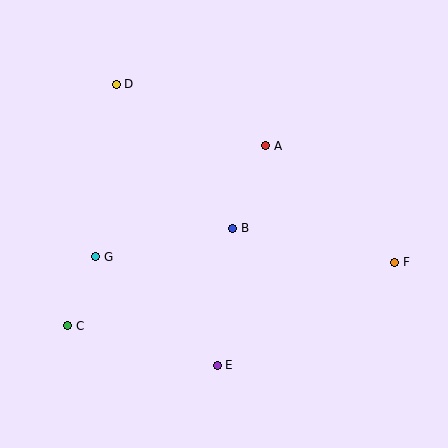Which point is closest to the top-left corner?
Point D is closest to the top-left corner.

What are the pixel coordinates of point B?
Point B is at (233, 228).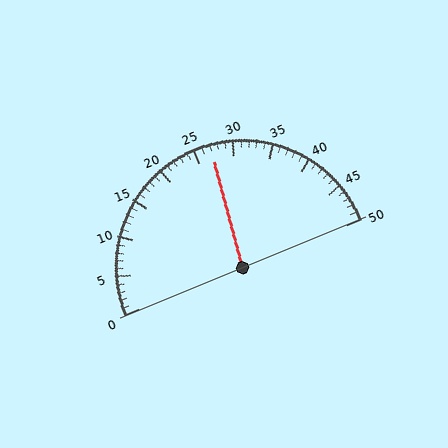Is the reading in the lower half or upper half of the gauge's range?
The reading is in the upper half of the range (0 to 50).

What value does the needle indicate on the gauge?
The needle indicates approximately 27.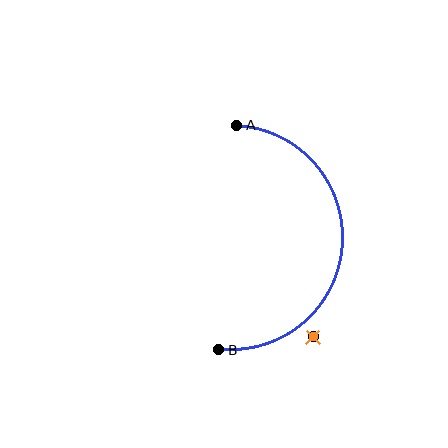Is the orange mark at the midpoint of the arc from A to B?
No — the orange mark does not lie on the arc at all. It sits slightly outside the curve.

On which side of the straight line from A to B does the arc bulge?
The arc bulges to the right of the straight line connecting A and B.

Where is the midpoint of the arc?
The arc midpoint is the point on the curve farthest from the straight line joining A and B. It sits to the right of that line.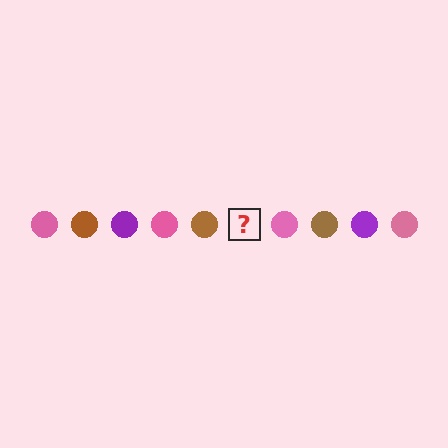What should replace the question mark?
The question mark should be replaced with a purple circle.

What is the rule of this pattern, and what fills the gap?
The rule is that the pattern cycles through pink, brown, purple circles. The gap should be filled with a purple circle.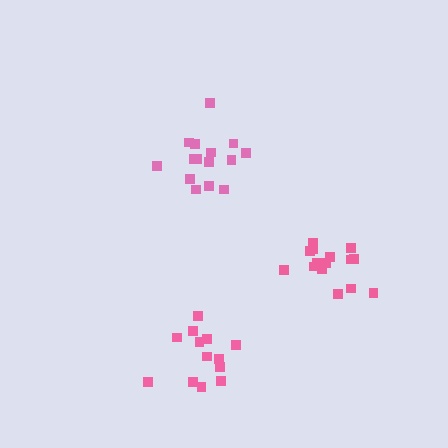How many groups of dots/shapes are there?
There are 3 groups.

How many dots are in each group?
Group 1: 15 dots, Group 2: 13 dots, Group 3: 15 dots (43 total).